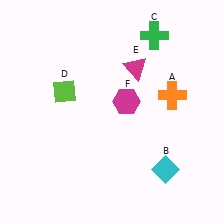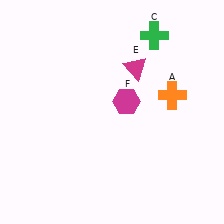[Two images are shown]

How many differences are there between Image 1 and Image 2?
There are 2 differences between the two images.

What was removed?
The cyan diamond (B), the lime diamond (D) were removed in Image 2.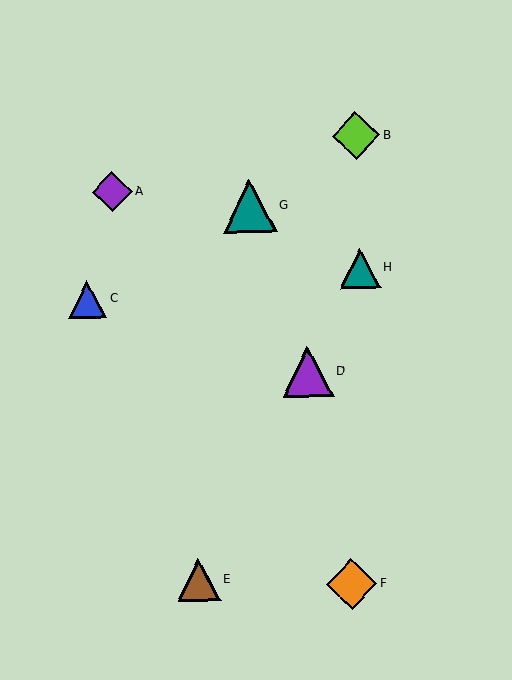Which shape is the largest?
The teal triangle (labeled G) is the largest.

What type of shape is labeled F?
Shape F is an orange diamond.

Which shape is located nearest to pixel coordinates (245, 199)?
The teal triangle (labeled G) at (250, 206) is nearest to that location.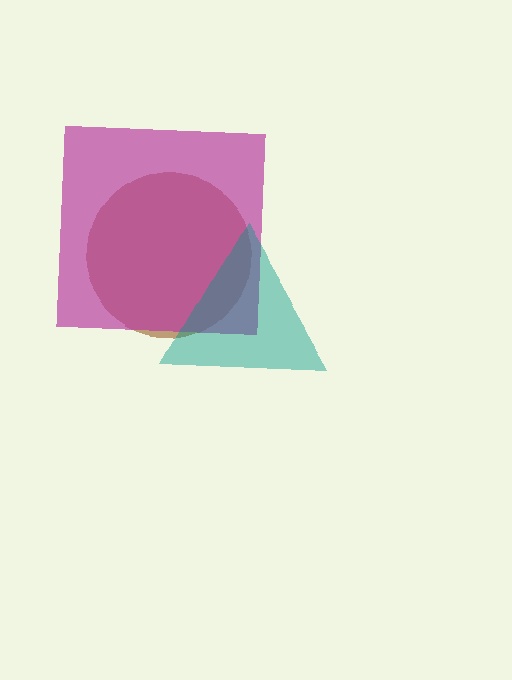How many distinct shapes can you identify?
There are 3 distinct shapes: a brown circle, a magenta square, a teal triangle.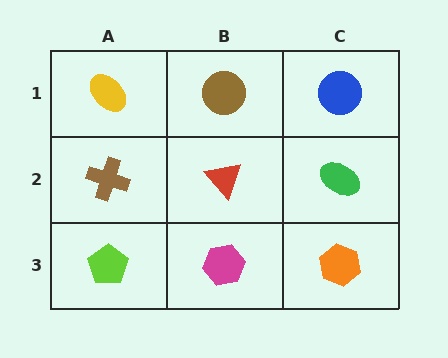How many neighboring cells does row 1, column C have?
2.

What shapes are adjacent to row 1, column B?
A red triangle (row 2, column B), a yellow ellipse (row 1, column A), a blue circle (row 1, column C).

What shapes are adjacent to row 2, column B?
A brown circle (row 1, column B), a magenta hexagon (row 3, column B), a brown cross (row 2, column A), a green ellipse (row 2, column C).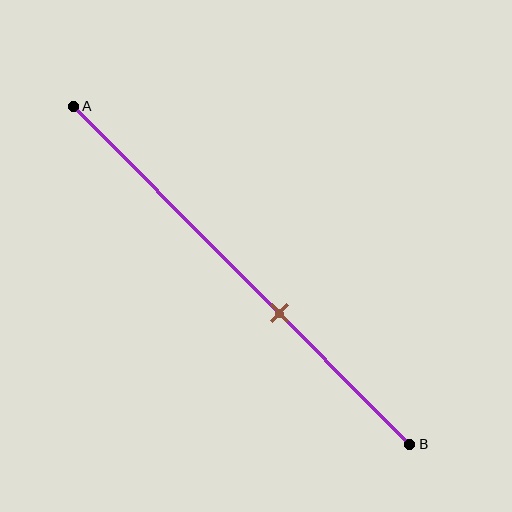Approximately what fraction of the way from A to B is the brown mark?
The brown mark is approximately 60% of the way from A to B.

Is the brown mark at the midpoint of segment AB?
No, the mark is at about 60% from A, not at the 50% midpoint.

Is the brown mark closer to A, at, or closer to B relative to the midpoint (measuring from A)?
The brown mark is closer to point B than the midpoint of segment AB.